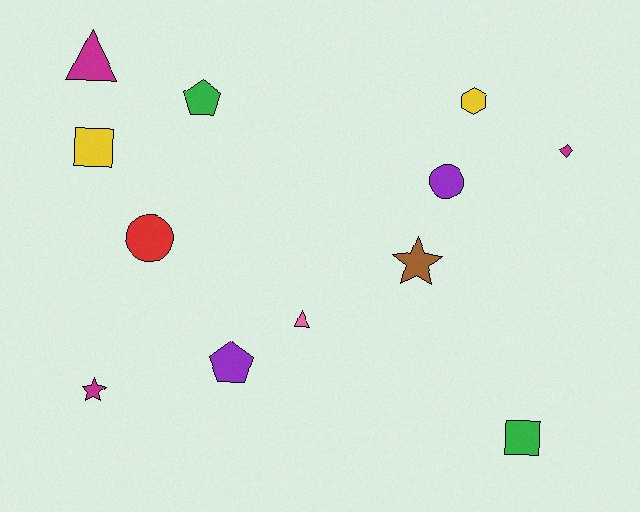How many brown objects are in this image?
There is 1 brown object.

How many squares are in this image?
There are 2 squares.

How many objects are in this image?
There are 12 objects.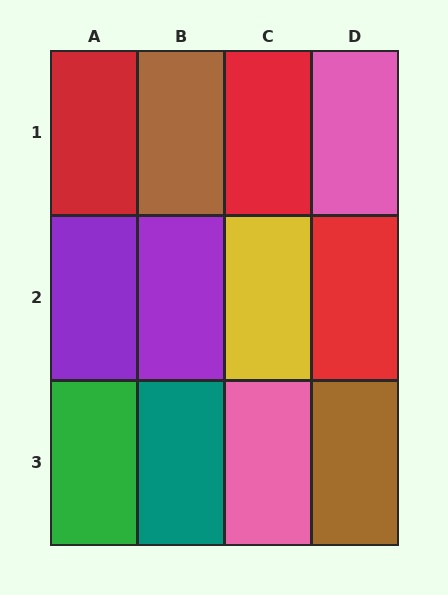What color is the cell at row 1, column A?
Red.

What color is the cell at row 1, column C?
Red.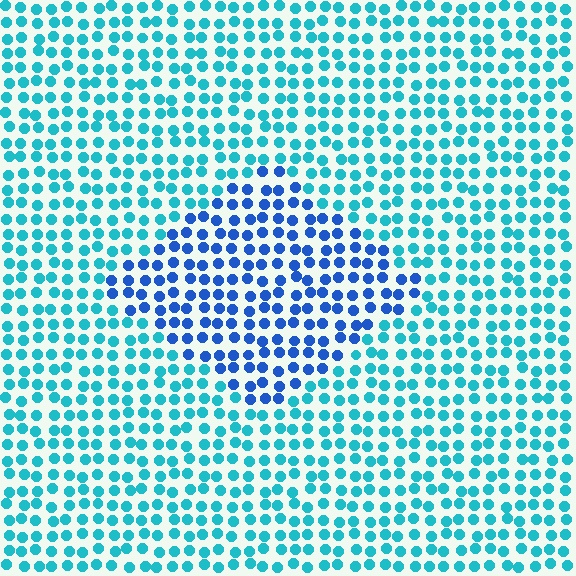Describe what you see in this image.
The image is filled with small cyan elements in a uniform arrangement. A diamond-shaped region is visible where the elements are tinted to a slightly different hue, forming a subtle color boundary.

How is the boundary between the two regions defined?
The boundary is defined purely by a slight shift in hue (about 36 degrees). Spacing, size, and orientation are identical on both sides.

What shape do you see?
I see a diamond.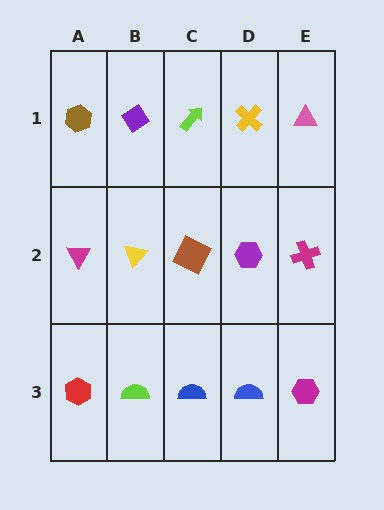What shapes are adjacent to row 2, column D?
A yellow cross (row 1, column D), a blue semicircle (row 3, column D), a brown square (row 2, column C), a magenta cross (row 2, column E).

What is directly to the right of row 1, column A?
A purple diamond.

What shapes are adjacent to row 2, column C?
A lime arrow (row 1, column C), a blue semicircle (row 3, column C), a yellow triangle (row 2, column B), a purple hexagon (row 2, column D).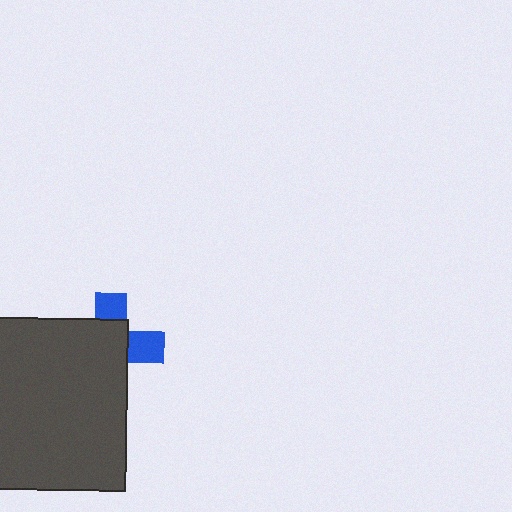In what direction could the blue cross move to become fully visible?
The blue cross could move toward the upper-right. That would shift it out from behind the dark gray square entirely.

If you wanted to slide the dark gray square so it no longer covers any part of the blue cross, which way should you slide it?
Slide it toward the lower-left — that is the most direct way to separate the two shapes.